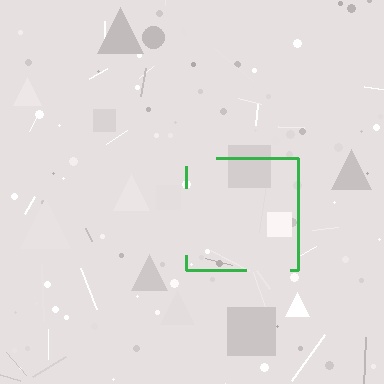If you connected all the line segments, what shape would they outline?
They would outline a square.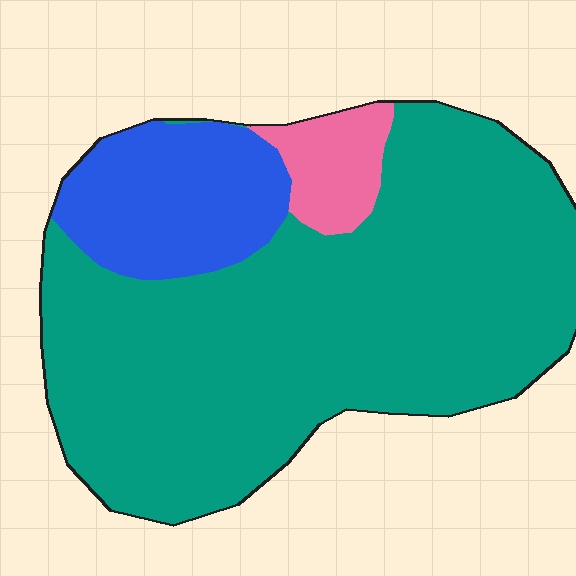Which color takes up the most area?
Teal, at roughly 75%.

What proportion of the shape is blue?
Blue covers roughly 15% of the shape.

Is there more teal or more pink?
Teal.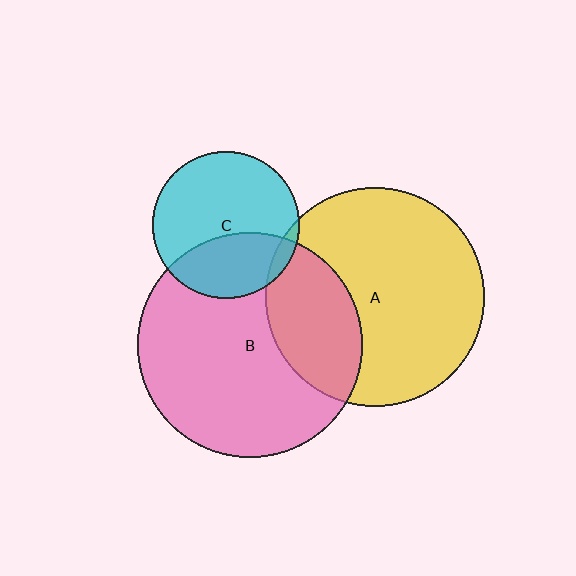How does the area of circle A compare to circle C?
Approximately 2.2 times.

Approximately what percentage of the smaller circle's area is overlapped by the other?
Approximately 30%.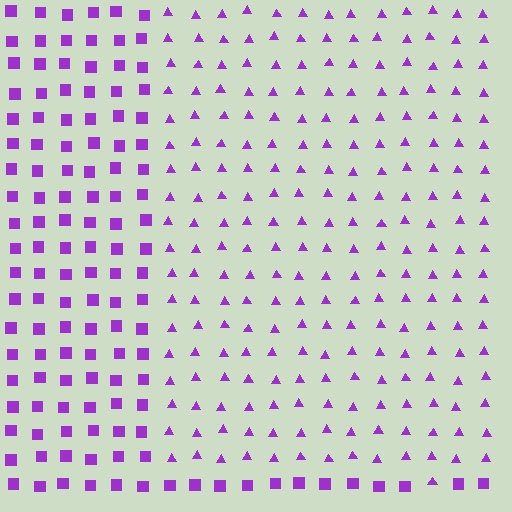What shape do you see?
I see a rectangle.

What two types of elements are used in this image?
The image uses triangles inside the rectangle region and squares outside it.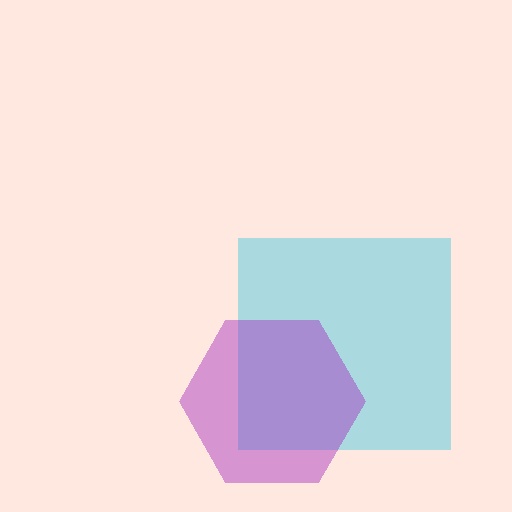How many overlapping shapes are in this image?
There are 2 overlapping shapes in the image.